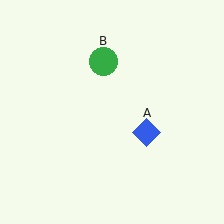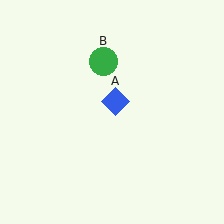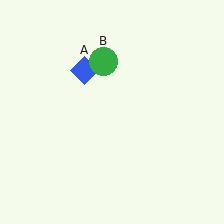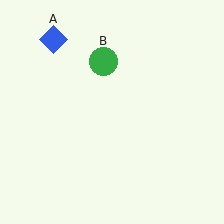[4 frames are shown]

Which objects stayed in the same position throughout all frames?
Green circle (object B) remained stationary.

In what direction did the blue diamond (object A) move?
The blue diamond (object A) moved up and to the left.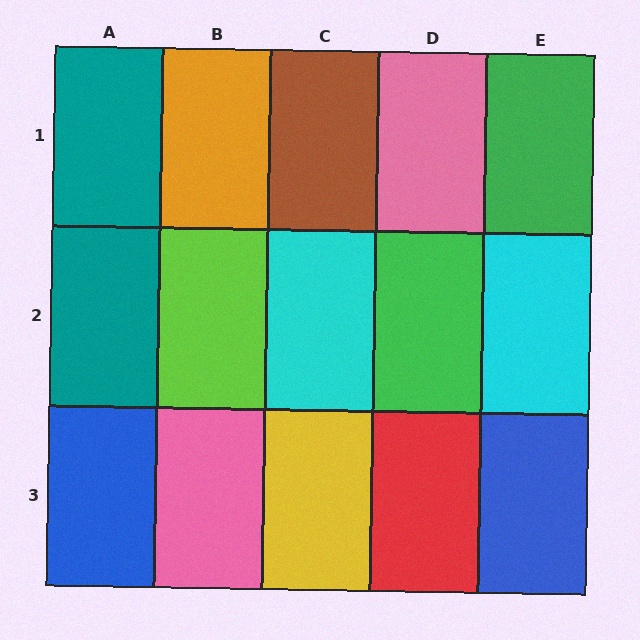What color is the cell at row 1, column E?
Green.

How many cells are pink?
2 cells are pink.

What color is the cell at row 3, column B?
Pink.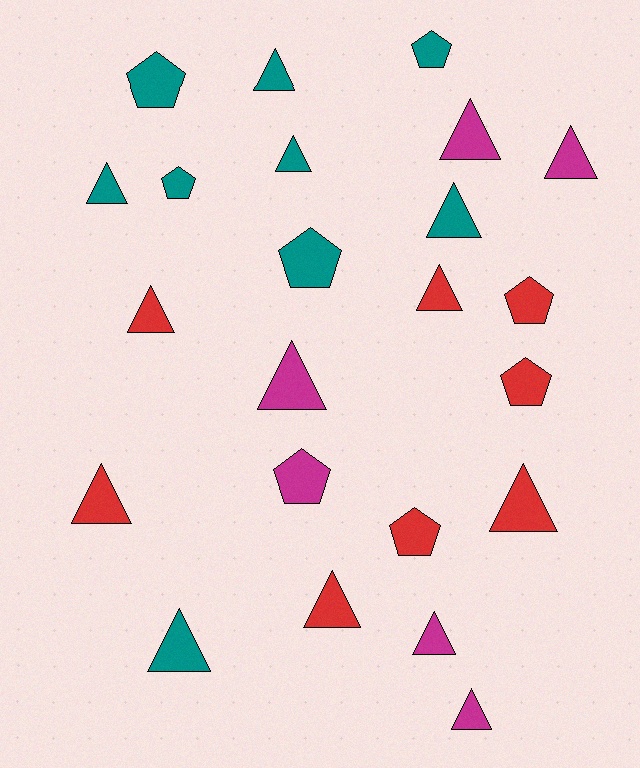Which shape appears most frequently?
Triangle, with 15 objects.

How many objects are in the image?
There are 23 objects.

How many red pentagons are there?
There are 3 red pentagons.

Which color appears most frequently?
Teal, with 9 objects.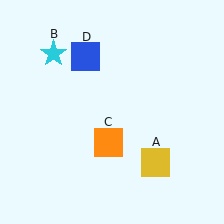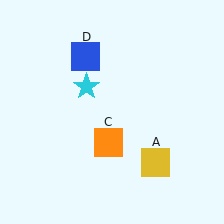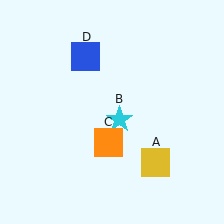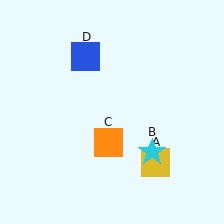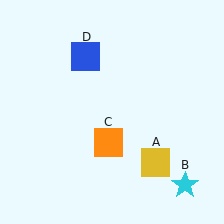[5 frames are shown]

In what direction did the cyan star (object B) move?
The cyan star (object B) moved down and to the right.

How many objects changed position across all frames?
1 object changed position: cyan star (object B).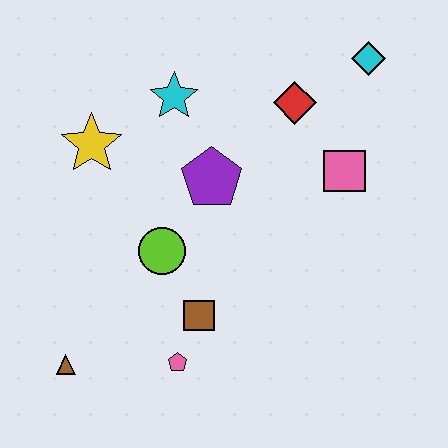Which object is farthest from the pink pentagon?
The cyan diamond is farthest from the pink pentagon.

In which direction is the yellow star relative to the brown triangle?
The yellow star is above the brown triangle.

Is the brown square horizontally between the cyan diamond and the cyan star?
Yes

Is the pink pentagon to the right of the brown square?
No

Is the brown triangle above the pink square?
No